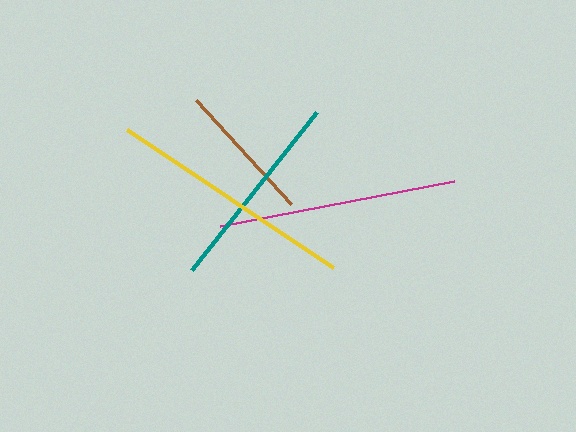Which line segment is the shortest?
The brown line is the shortest at approximately 141 pixels.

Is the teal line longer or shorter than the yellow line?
The yellow line is longer than the teal line.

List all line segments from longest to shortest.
From longest to shortest: yellow, magenta, teal, brown.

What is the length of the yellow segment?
The yellow segment is approximately 248 pixels long.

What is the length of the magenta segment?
The magenta segment is approximately 239 pixels long.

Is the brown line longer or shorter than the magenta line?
The magenta line is longer than the brown line.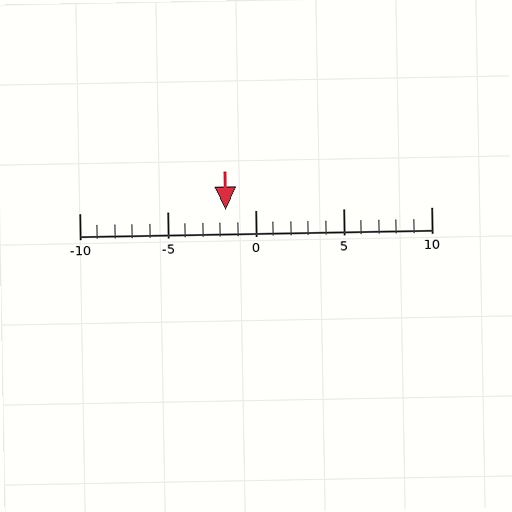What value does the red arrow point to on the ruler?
The red arrow points to approximately -2.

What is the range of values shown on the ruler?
The ruler shows values from -10 to 10.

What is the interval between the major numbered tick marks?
The major tick marks are spaced 5 units apart.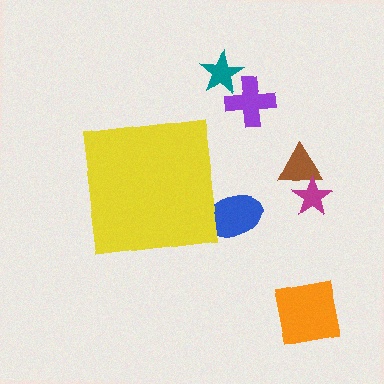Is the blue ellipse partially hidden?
Yes, the blue ellipse is partially hidden behind the yellow square.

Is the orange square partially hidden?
No, the orange square is fully visible.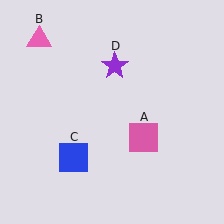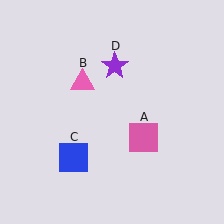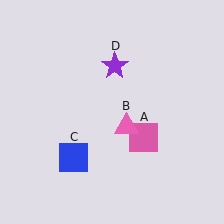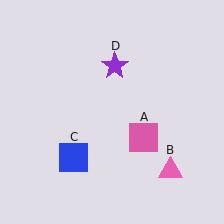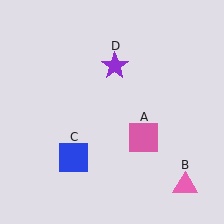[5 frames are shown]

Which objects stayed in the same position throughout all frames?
Pink square (object A) and blue square (object C) and purple star (object D) remained stationary.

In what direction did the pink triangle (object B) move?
The pink triangle (object B) moved down and to the right.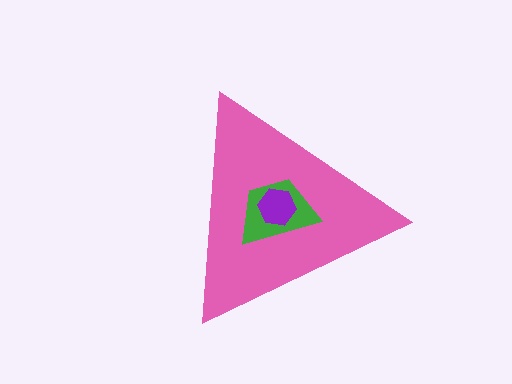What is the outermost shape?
The pink triangle.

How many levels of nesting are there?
3.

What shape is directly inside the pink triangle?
The green trapezoid.